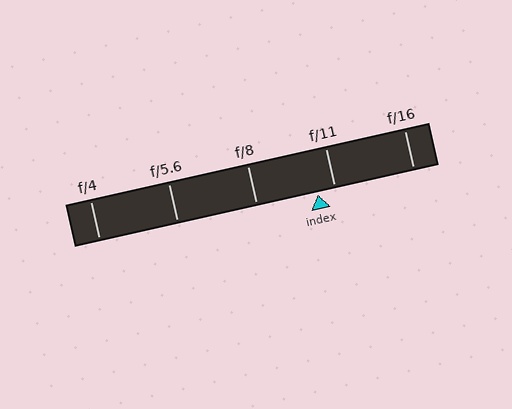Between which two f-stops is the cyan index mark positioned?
The index mark is between f/8 and f/11.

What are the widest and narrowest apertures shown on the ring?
The widest aperture shown is f/4 and the narrowest is f/16.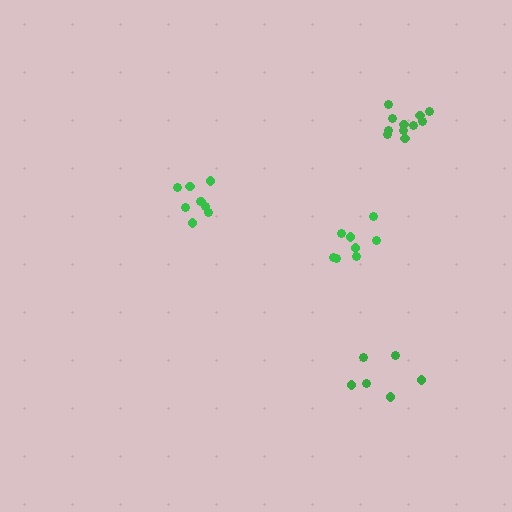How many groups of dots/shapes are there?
There are 4 groups.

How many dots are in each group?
Group 1: 6 dots, Group 2: 8 dots, Group 3: 9 dots, Group 4: 11 dots (34 total).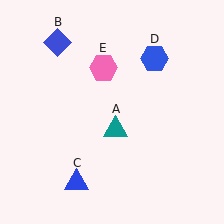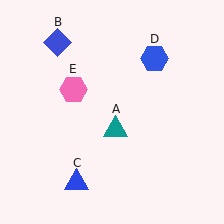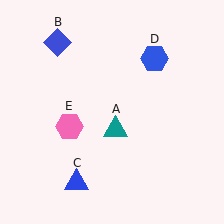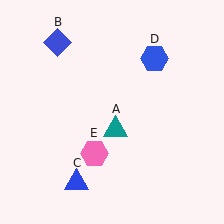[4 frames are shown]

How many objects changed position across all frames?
1 object changed position: pink hexagon (object E).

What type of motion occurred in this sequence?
The pink hexagon (object E) rotated counterclockwise around the center of the scene.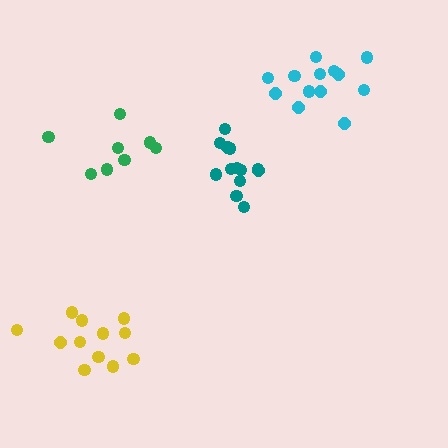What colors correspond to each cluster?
The clusters are colored: green, teal, cyan, yellow.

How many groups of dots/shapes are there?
There are 4 groups.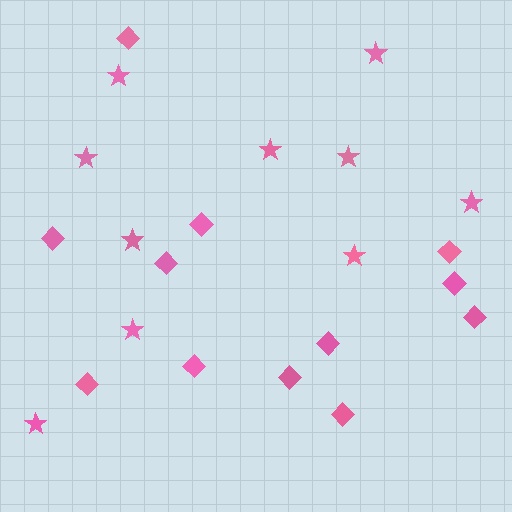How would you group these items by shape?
There are 2 groups: one group of diamonds (12) and one group of stars (10).